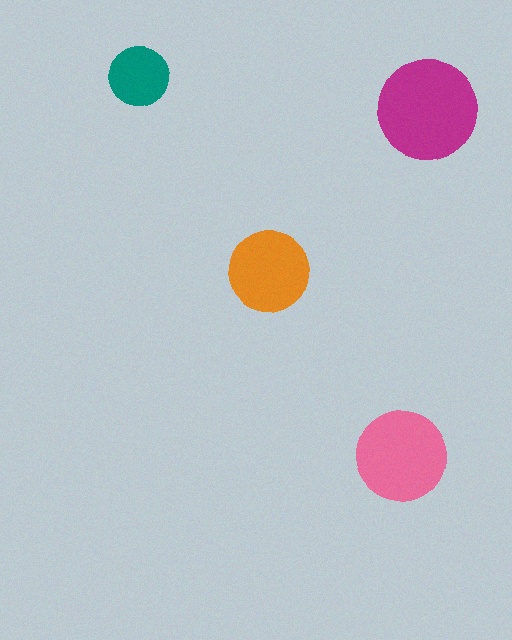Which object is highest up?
The teal circle is topmost.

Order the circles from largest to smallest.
the magenta one, the pink one, the orange one, the teal one.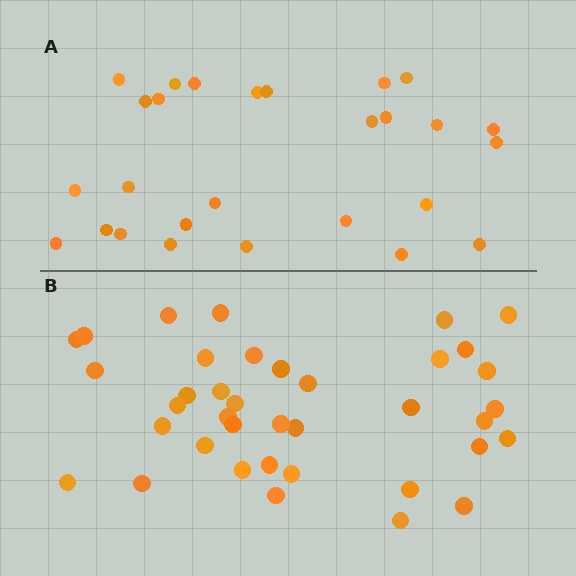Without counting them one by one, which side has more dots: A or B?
Region B (the bottom region) has more dots.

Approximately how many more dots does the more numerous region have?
Region B has roughly 12 or so more dots than region A.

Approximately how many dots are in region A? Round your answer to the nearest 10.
About 30 dots. (The exact count is 27, which rounds to 30.)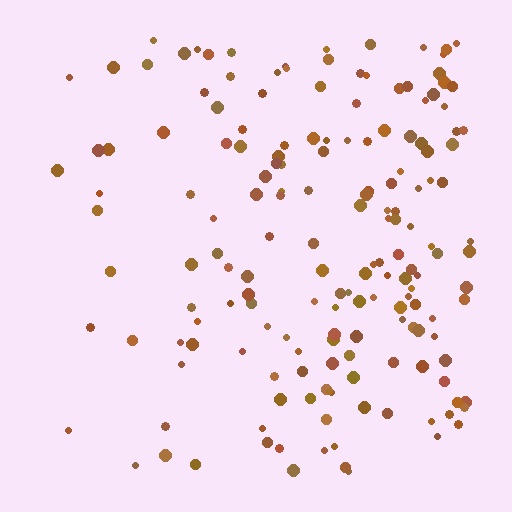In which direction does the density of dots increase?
From left to right, with the right side densest.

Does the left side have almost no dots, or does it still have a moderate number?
Still a moderate number, just noticeably fewer than the right.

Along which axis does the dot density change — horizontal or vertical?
Horizontal.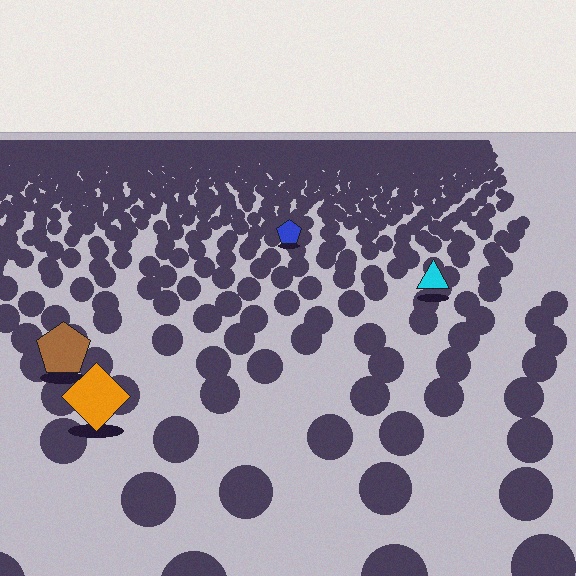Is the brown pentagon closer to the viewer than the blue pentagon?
Yes. The brown pentagon is closer — you can tell from the texture gradient: the ground texture is coarser near it.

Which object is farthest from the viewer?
The blue pentagon is farthest from the viewer. It appears smaller and the ground texture around it is denser.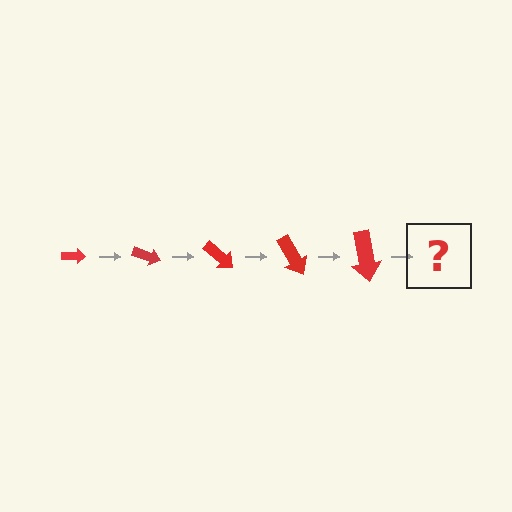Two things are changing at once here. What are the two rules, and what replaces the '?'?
The two rules are that the arrow grows larger each step and it rotates 20 degrees each step. The '?' should be an arrow, larger than the previous one and rotated 100 degrees from the start.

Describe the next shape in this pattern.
It should be an arrow, larger than the previous one and rotated 100 degrees from the start.